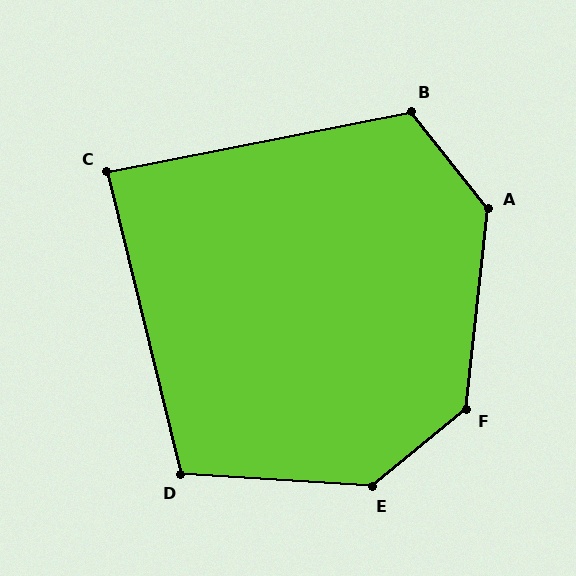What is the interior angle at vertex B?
Approximately 117 degrees (obtuse).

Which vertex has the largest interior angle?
E, at approximately 137 degrees.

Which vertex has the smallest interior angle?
C, at approximately 88 degrees.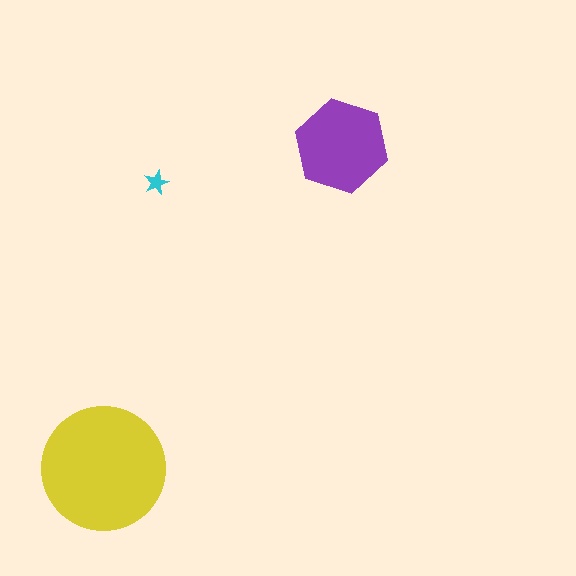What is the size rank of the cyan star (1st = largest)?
3rd.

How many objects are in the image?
There are 3 objects in the image.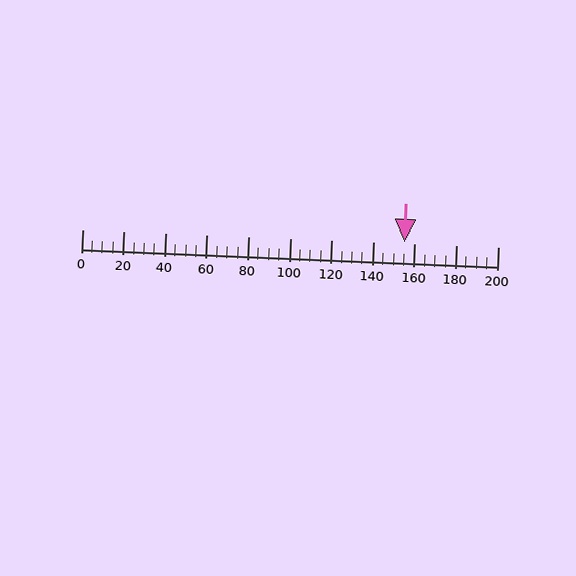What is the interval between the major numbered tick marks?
The major tick marks are spaced 20 units apart.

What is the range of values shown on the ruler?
The ruler shows values from 0 to 200.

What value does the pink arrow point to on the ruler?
The pink arrow points to approximately 155.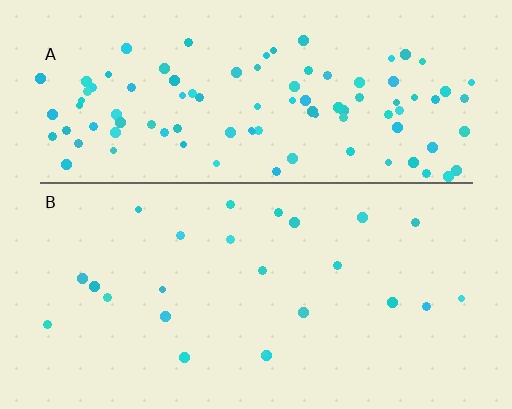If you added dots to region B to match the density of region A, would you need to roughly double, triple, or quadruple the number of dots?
Approximately quadruple.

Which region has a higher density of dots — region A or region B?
A (the top).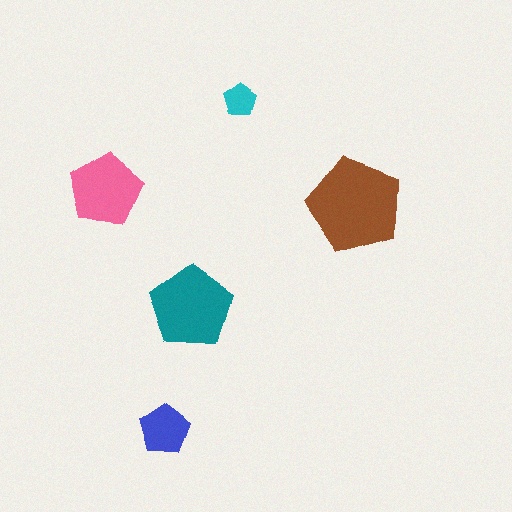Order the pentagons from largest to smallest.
the brown one, the teal one, the pink one, the blue one, the cyan one.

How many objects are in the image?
There are 5 objects in the image.